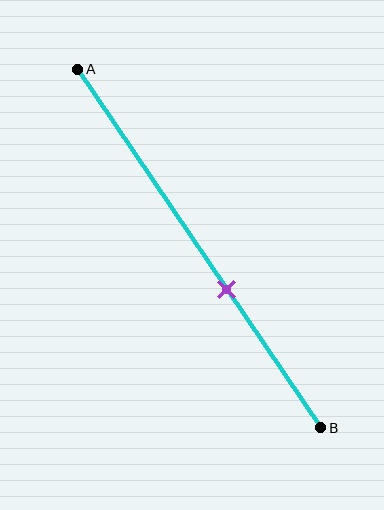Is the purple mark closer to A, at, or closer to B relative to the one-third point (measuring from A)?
The purple mark is closer to point B than the one-third point of segment AB.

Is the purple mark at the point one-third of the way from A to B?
No, the mark is at about 60% from A, not at the 33% one-third point.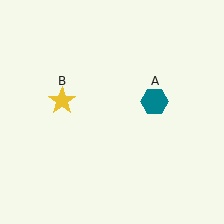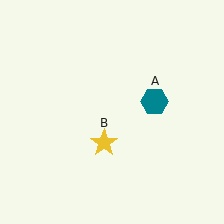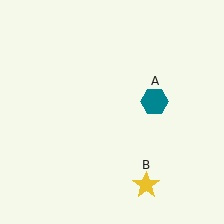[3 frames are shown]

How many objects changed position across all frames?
1 object changed position: yellow star (object B).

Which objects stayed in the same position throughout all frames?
Teal hexagon (object A) remained stationary.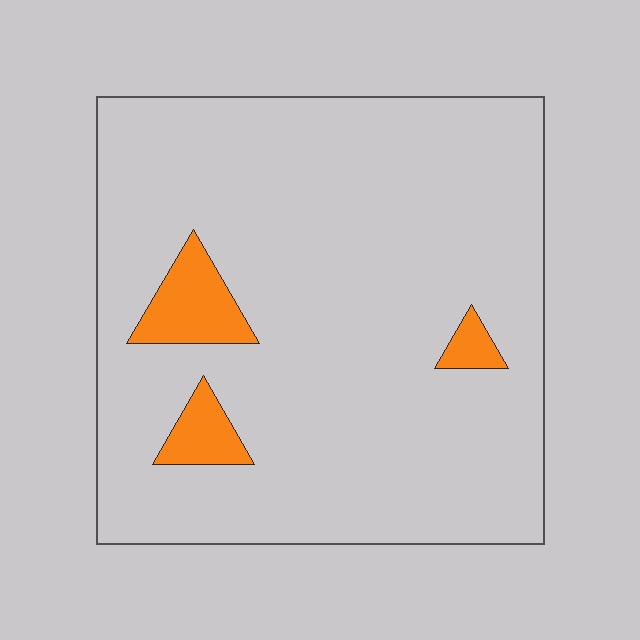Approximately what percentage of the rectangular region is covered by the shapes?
Approximately 5%.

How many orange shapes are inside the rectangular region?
3.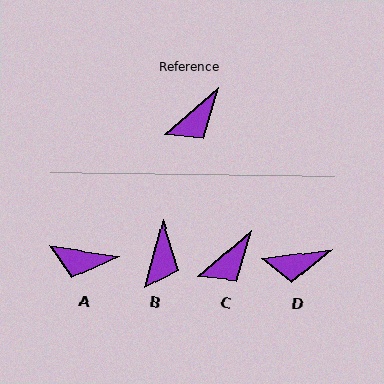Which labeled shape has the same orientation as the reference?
C.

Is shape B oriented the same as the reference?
No, it is off by about 34 degrees.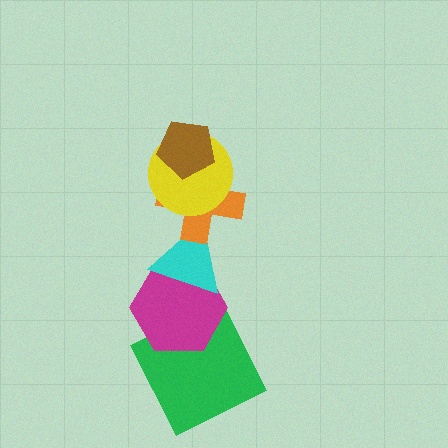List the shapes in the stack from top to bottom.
From top to bottom: the brown pentagon, the yellow circle, the orange cross, the cyan triangle, the magenta hexagon, the green square.